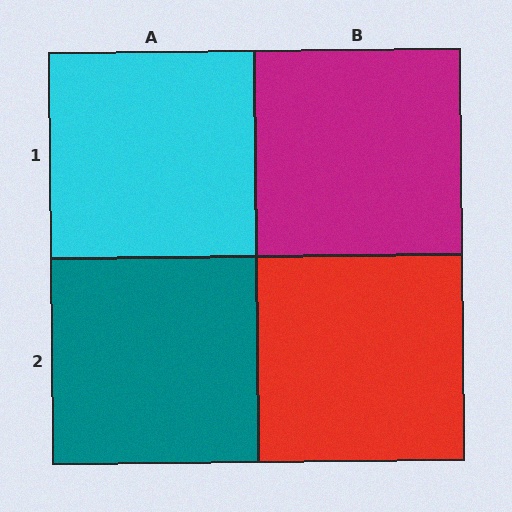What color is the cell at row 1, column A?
Cyan.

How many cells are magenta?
1 cell is magenta.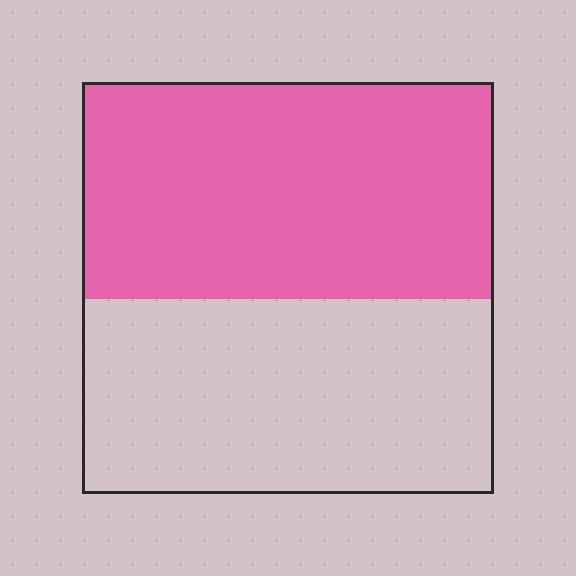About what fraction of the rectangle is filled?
About one half (1/2).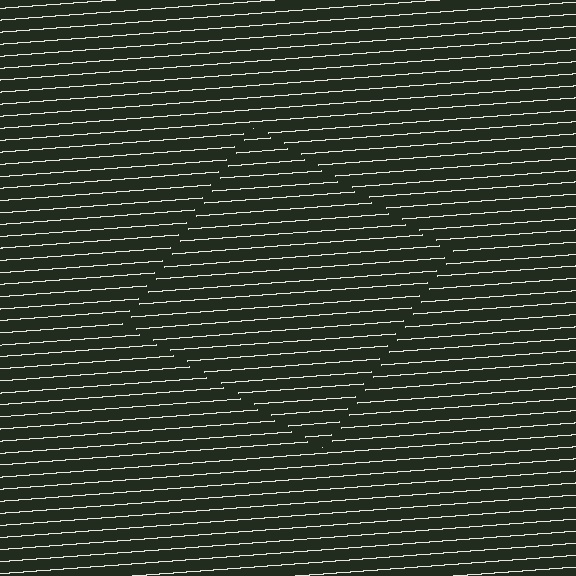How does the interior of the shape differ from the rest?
The interior of the shape contains the same grating, shifted by half a period — the contour is defined by the phase discontinuity where line-ends from the inner and outer gratings abut.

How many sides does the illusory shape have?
4 sides — the line-ends trace a square.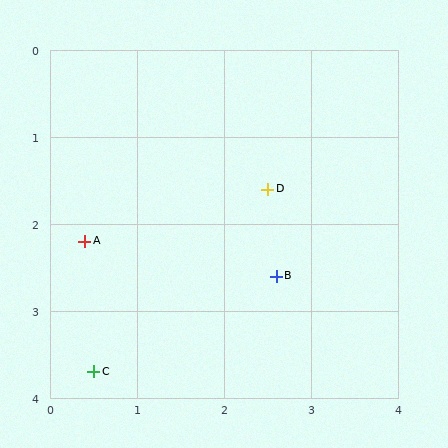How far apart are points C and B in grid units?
Points C and B are about 2.4 grid units apart.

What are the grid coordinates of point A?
Point A is at approximately (0.4, 2.2).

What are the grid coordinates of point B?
Point B is at approximately (2.6, 2.6).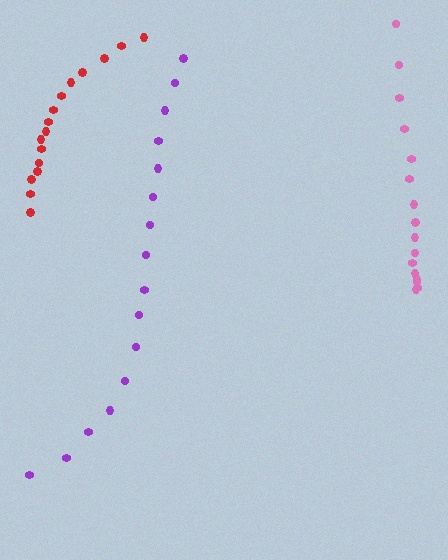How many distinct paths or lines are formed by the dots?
There are 3 distinct paths.